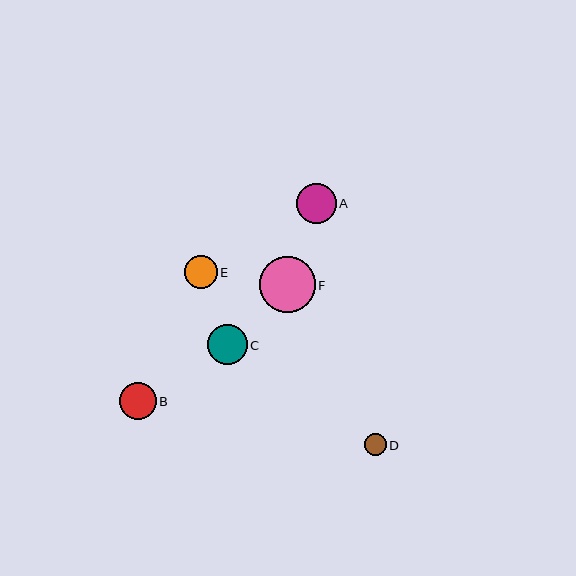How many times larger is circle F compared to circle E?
Circle F is approximately 1.7 times the size of circle E.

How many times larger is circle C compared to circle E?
Circle C is approximately 1.2 times the size of circle E.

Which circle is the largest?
Circle F is the largest with a size of approximately 56 pixels.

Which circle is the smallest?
Circle D is the smallest with a size of approximately 21 pixels.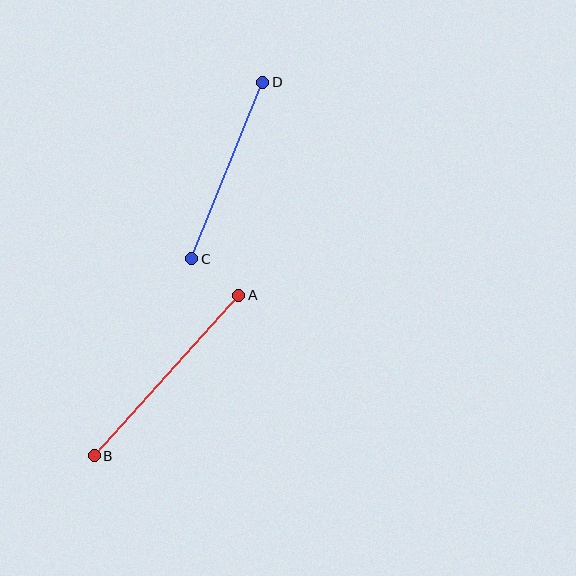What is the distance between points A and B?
The distance is approximately 216 pixels.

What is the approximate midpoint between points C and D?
The midpoint is at approximately (227, 171) pixels.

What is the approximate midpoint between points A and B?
The midpoint is at approximately (166, 375) pixels.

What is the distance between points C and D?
The distance is approximately 190 pixels.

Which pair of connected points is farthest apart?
Points A and B are farthest apart.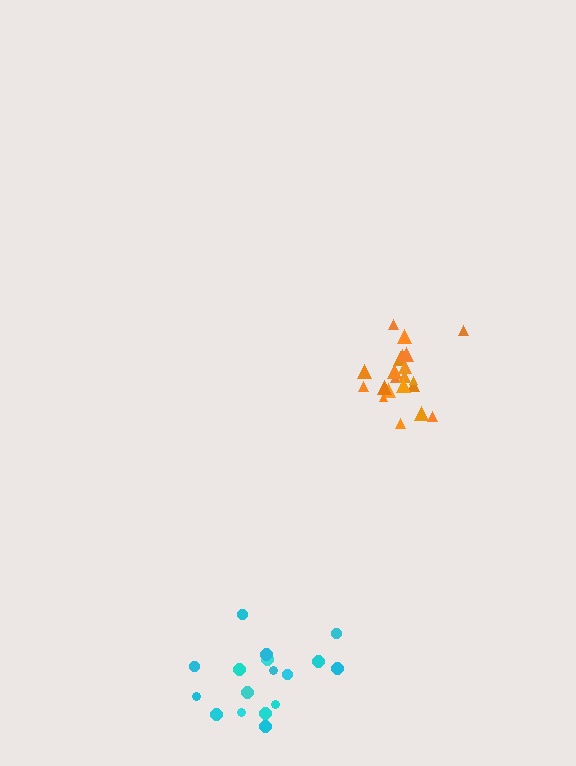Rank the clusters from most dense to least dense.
orange, cyan.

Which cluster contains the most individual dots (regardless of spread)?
Orange (24).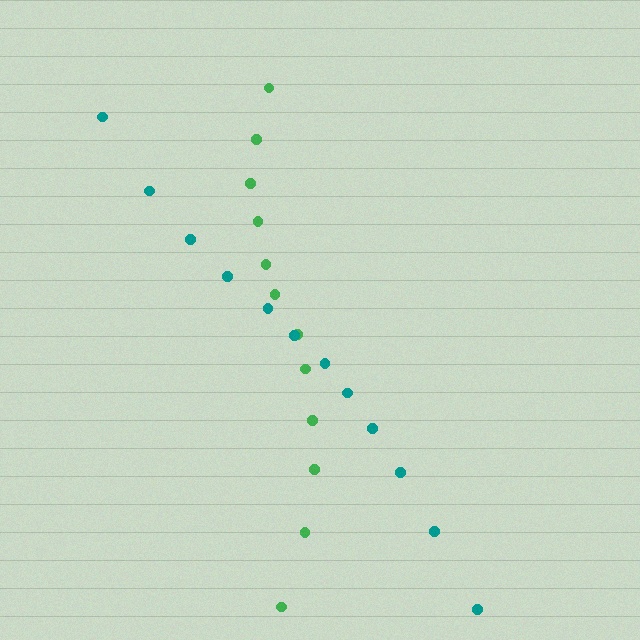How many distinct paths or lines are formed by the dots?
There are 2 distinct paths.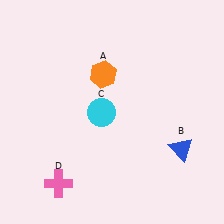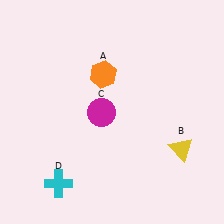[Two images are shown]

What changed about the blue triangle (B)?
In Image 1, B is blue. In Image 2, it changed to yellow.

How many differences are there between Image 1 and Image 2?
There are 3 differences between the two images.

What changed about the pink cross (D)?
In Image 1, D is pink. In Image 2, it changed to cyan.